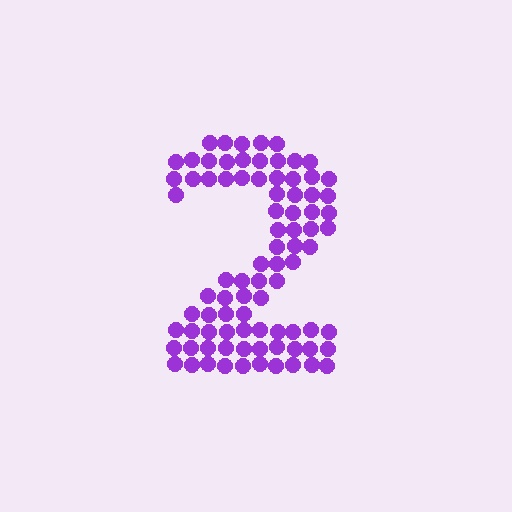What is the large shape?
The large shape is the digit 2.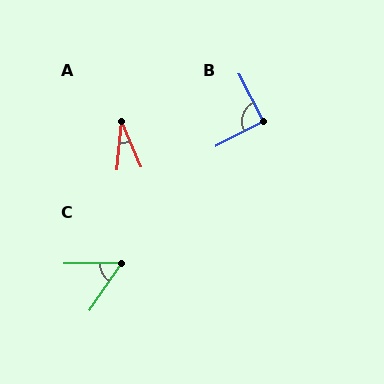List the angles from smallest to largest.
A (29°), C (55°), B (90°).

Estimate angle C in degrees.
Approximately 55 degrees.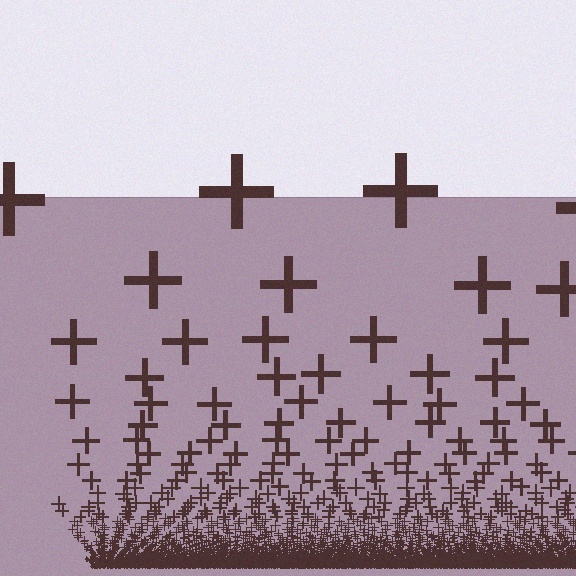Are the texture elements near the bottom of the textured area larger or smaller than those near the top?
Smaller. The gradient is inverted — elements near the bottom are smaller and denser.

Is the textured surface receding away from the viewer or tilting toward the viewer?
The surface appears to tilt toward the viewer. Texture elements get larger and sparser toward the top.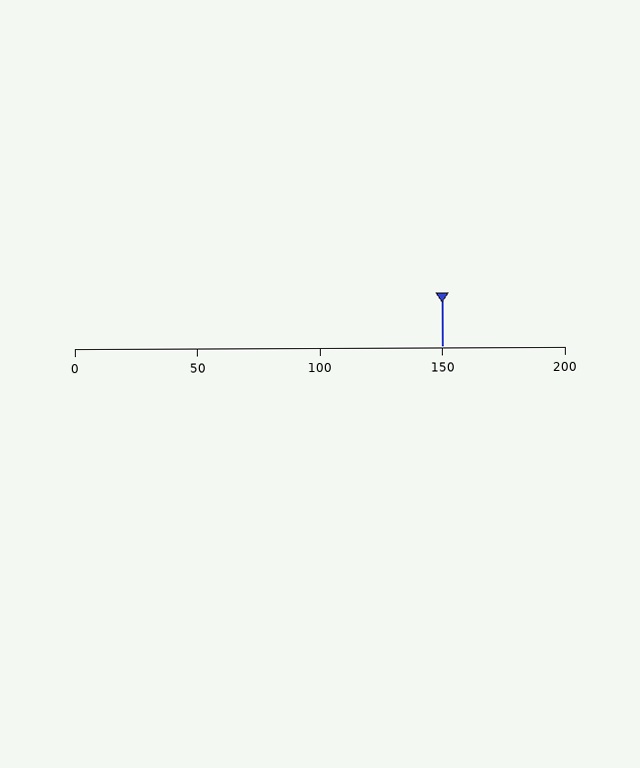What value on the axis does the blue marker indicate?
The marker indicates approximately 150.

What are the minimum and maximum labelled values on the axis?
The axis runs from 0 to 200.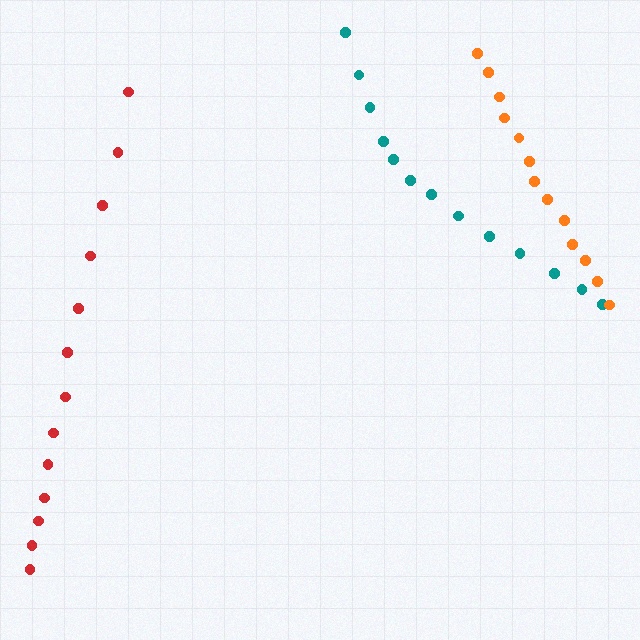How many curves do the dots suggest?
There are 3 distinct paths.